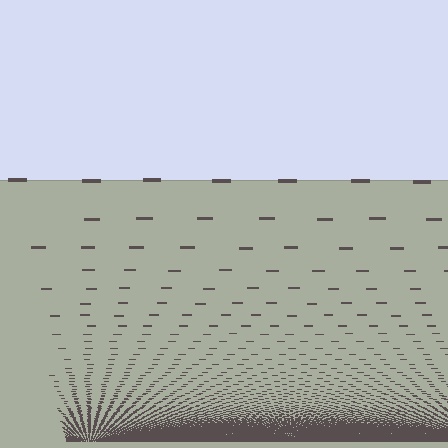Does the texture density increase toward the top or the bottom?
Density increases toward the bottom.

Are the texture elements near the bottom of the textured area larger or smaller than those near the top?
Smaller. The gradient is inverted — elements near the bottom are smaller and denser.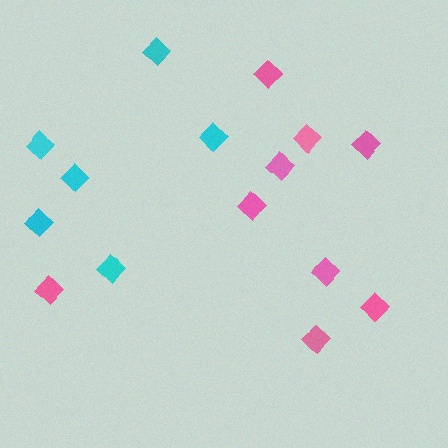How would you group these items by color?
There are 2 groups: one group of cyan diamonds (6) and one group of pink diamonds (9).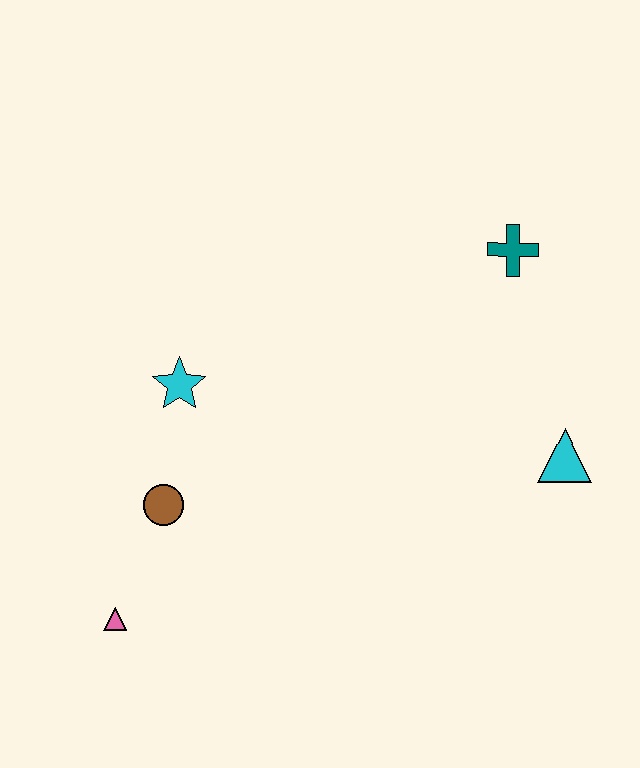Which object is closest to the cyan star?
The brown circle is closest to the cyan star.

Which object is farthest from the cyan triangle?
The pink triangle is farthest from the cyan triangle.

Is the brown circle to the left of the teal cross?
Yes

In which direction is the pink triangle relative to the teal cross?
The pink triangle is to the left of the teal cross.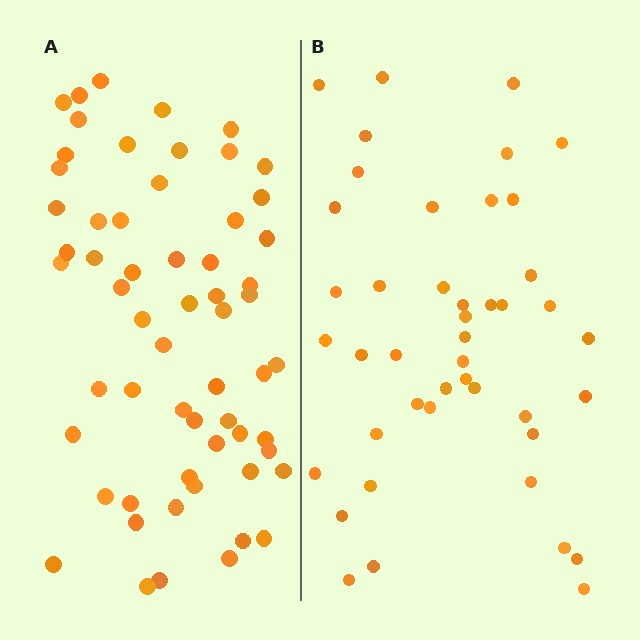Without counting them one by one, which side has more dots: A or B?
Region A (the left region) has more dots.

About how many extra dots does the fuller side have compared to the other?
Region A has approximately 15 more dots than region B.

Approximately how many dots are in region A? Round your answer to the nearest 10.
About 60 dots.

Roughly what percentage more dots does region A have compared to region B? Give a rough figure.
About 35% more.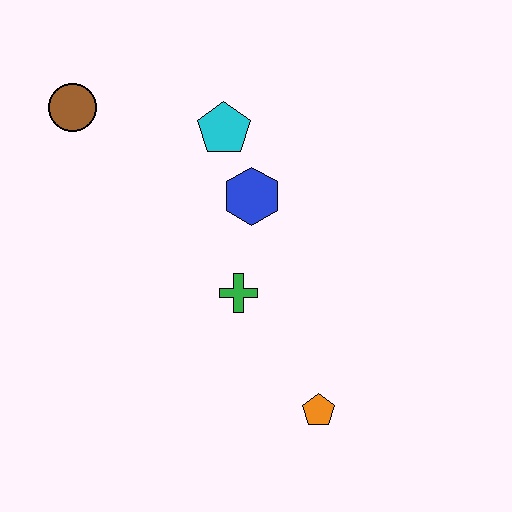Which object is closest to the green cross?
The blue hexagon is closest to the green cross.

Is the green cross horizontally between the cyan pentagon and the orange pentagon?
Yes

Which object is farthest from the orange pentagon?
The brown circle is farthest from the orange pentagon.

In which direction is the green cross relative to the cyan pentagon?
The green cross is below the cyan pentagon.